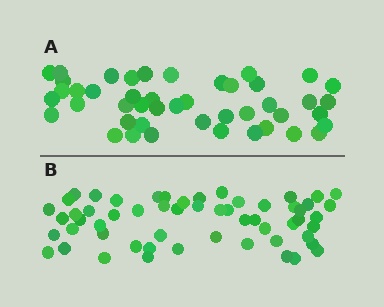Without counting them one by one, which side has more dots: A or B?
Region B (the bottom region) has more dots.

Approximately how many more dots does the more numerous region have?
Region B has roughly 12 or so more dots than region A.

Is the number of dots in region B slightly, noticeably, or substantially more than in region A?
Region B has noticeably more, but not dramatically so. The ratio is roughly 1.3 to 1.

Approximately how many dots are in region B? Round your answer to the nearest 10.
About 60 dots. (The exact count is 57, which rounds to 60.)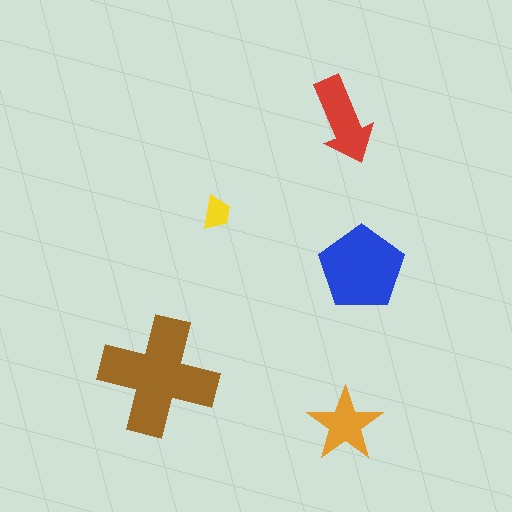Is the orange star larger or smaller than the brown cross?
Smaller.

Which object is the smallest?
The yellow trapezoid.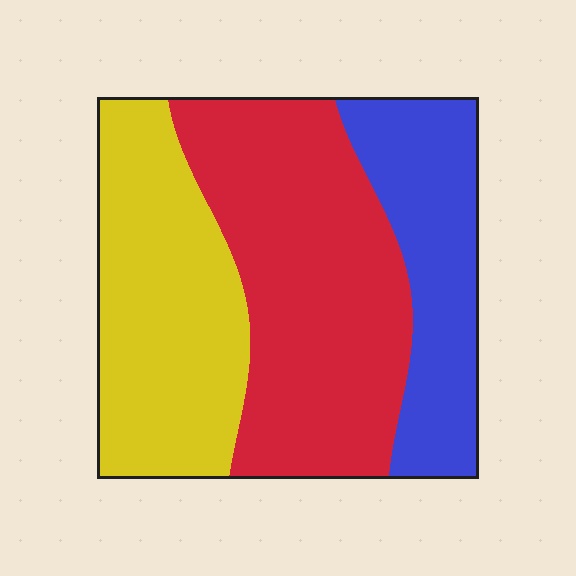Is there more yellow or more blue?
Yellow.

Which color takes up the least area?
Blue, at roughly 25%.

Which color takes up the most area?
Red, at roughly 45%.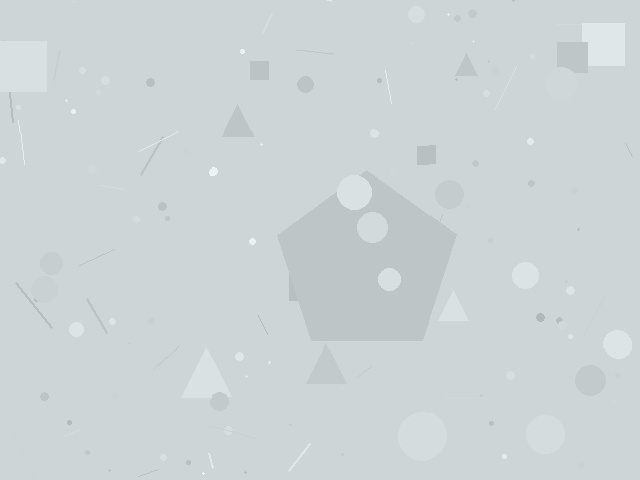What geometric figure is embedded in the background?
A pentagon is embedded in the background.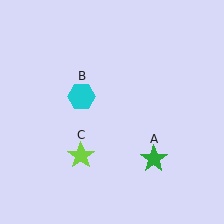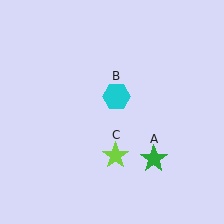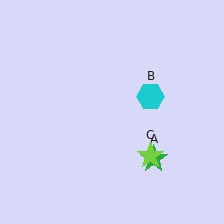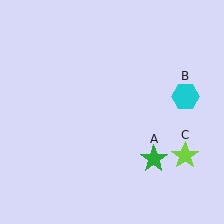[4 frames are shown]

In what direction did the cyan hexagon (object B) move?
The cyan hexagon (object B) moved right.